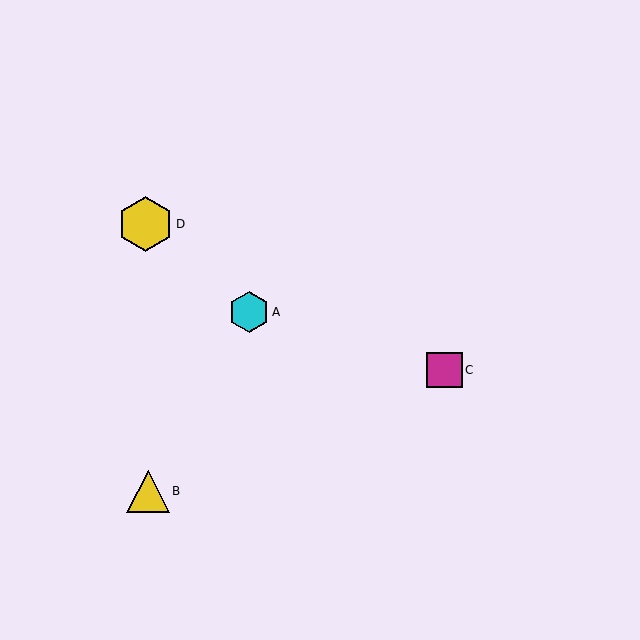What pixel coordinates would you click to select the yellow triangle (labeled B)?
Click at (148, 491) to select the yellow triangle B.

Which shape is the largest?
The yellow hexagon (labeled D) is the largest.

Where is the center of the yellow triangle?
The center of the yellow triangle is at (148, 491).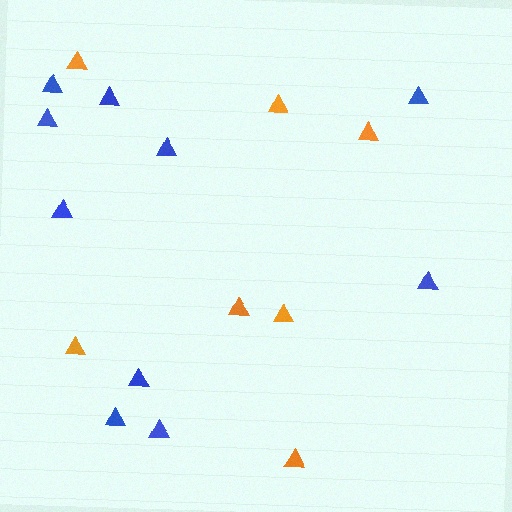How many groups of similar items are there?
There are 2 groups: one group of blue triangles (10) and one group of orange triangles (7).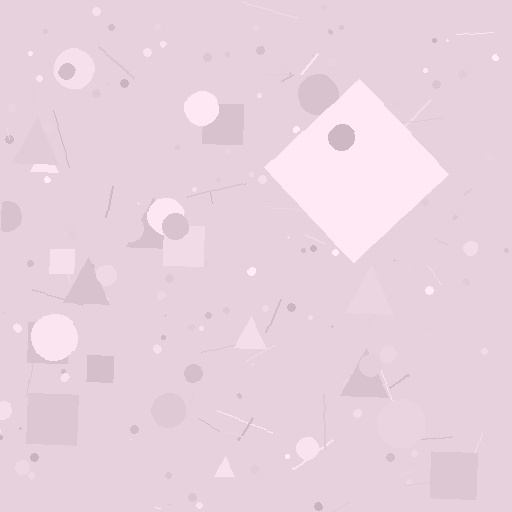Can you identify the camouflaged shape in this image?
The camouflaged shape is a diamond.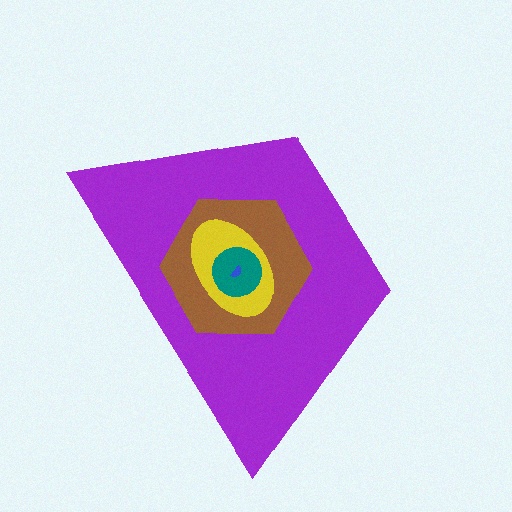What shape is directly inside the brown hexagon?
The yellow ellipse.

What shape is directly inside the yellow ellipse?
The teal circle.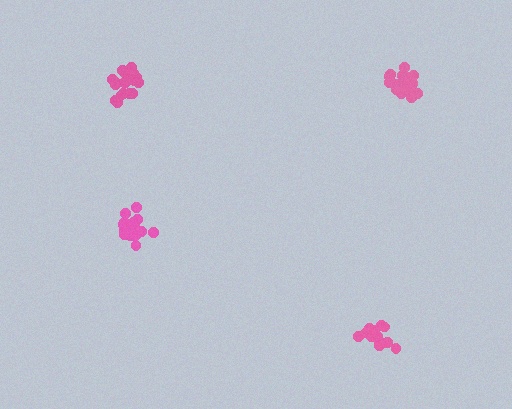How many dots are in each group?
Group 1: 21 dots, Group 2: 15 dots, Group 3: 19 dots, Group 4: 20 dots (75 total).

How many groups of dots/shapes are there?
There are 4 groups.